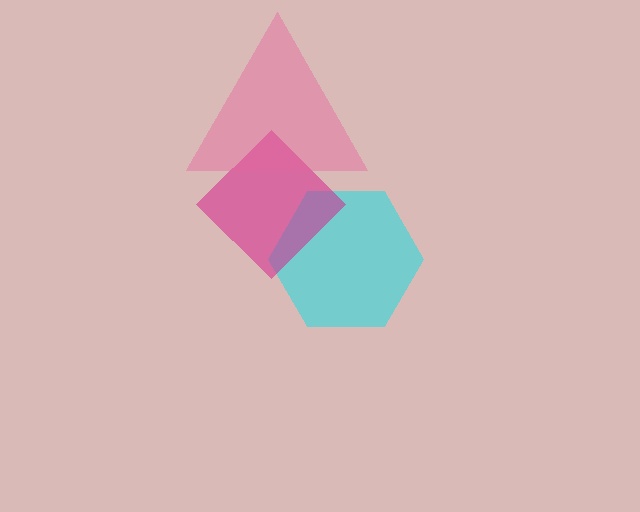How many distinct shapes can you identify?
There are 3 distinct shapes: a cyan hexagon, a magenta diamond, a pink triangle.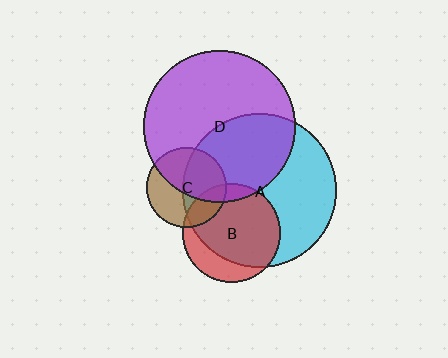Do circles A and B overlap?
Yes.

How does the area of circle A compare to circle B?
Approximately 2.4 times.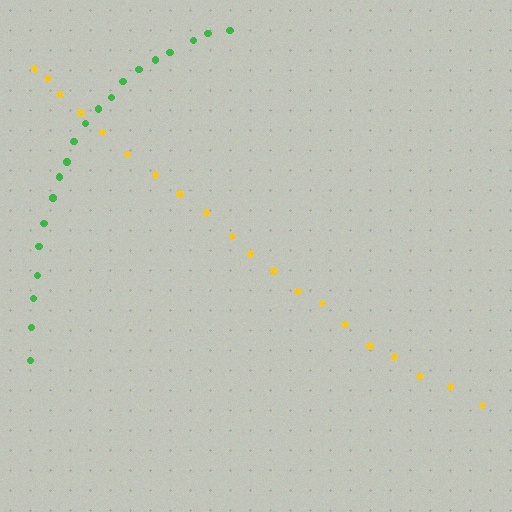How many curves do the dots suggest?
There are 2 distinct paths.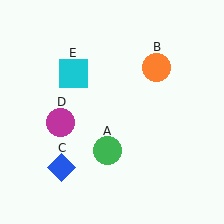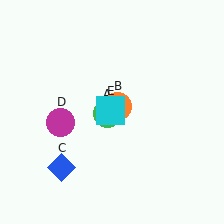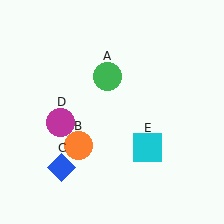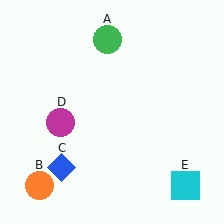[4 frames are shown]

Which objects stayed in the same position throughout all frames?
Blue diamond (object C) and magenta circle (object D) remained stationary.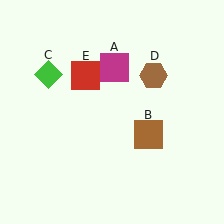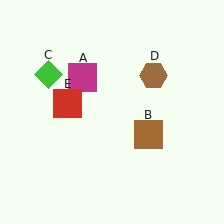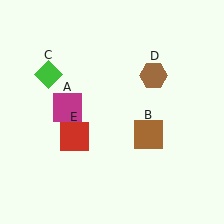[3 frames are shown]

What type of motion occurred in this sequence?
The magenta square (object A), red square (object E) rotated counterclockwise around the center of the scene.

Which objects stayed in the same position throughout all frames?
Brown square (object B) and green diamond (object C) and brown hexagon (object D) remained stationary.